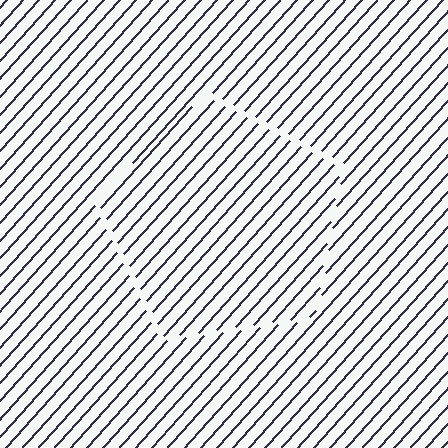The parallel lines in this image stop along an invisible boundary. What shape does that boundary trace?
An illusory pentagon. The interior of the shape contains the same grating, shifted by half a period — the contour is defined by the phase discontinuity where line-ends from the inner and outer gratings abut.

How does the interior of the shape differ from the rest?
The interior of the shape contains the same grating, shifted by half a period — the contour is defined by the phase discontinuity where line-ends from the inner and outer gratings abut.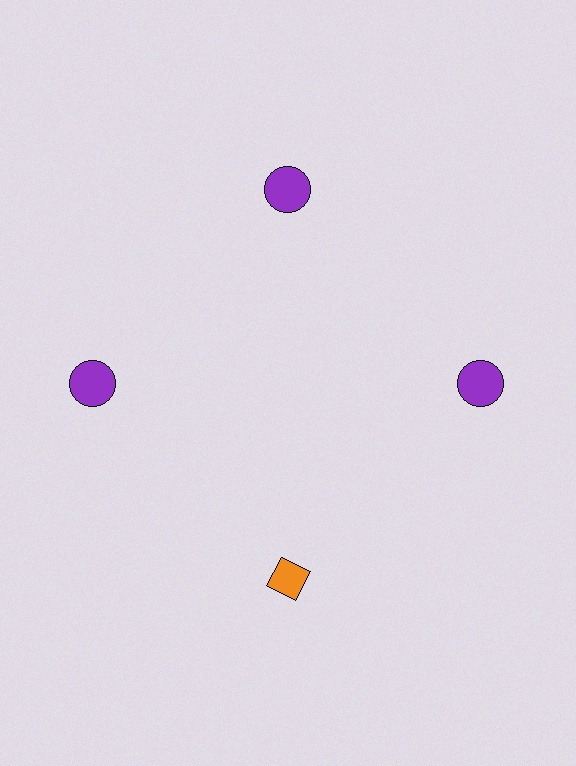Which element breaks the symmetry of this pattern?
The orange diamond at roughly the 6 o'clock position breaks the symmetry. All other shapes are purple circles.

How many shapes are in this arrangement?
There are 4 shapes arranged in a ring pattern.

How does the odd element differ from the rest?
It differs in both color (orange instead of purple) and shape (diamond instead of circle).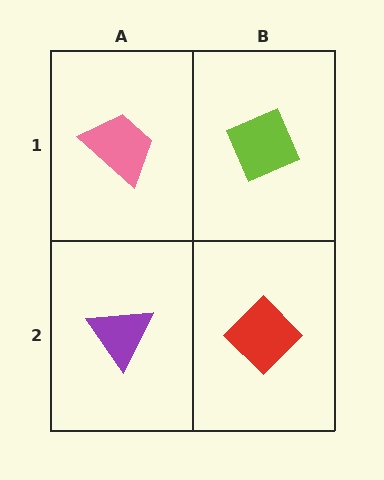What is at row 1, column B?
A lime diamond.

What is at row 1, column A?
A pink trapezoid.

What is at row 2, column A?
A purple triangle.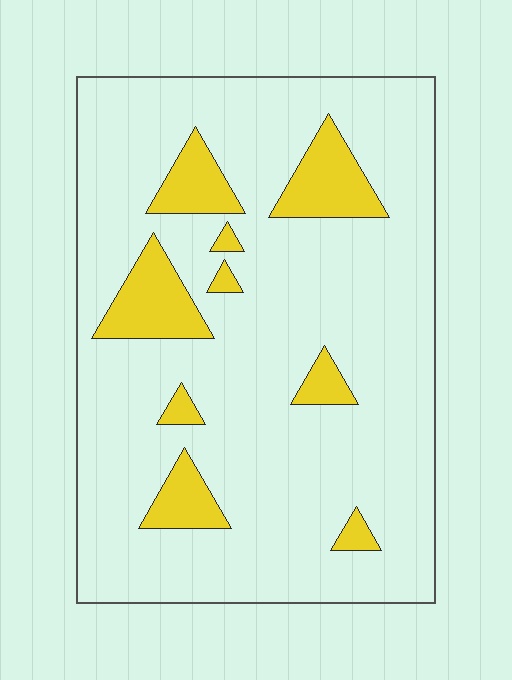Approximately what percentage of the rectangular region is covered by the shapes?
Approximately 15%.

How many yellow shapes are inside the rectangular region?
9.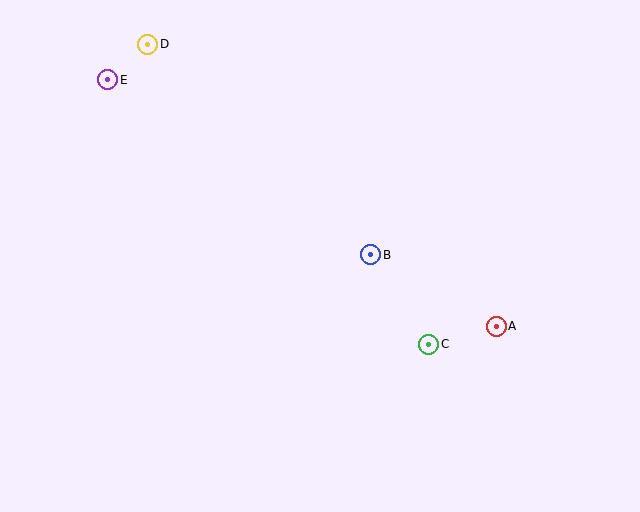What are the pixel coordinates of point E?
Point E is at (108, 80).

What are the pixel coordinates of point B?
Point B is at (371, 255).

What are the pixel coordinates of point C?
Point C is at (429, 344).